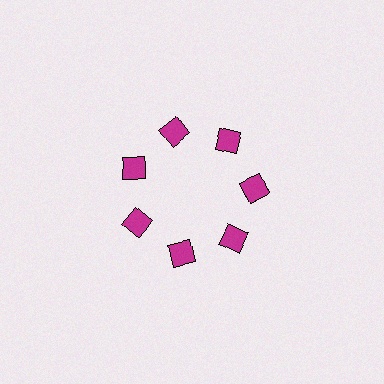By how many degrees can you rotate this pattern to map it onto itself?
The pattern maps onto itself every 51 degrees of rotation.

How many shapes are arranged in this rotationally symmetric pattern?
There are 7 shapes, arranged in 7 groups of 1.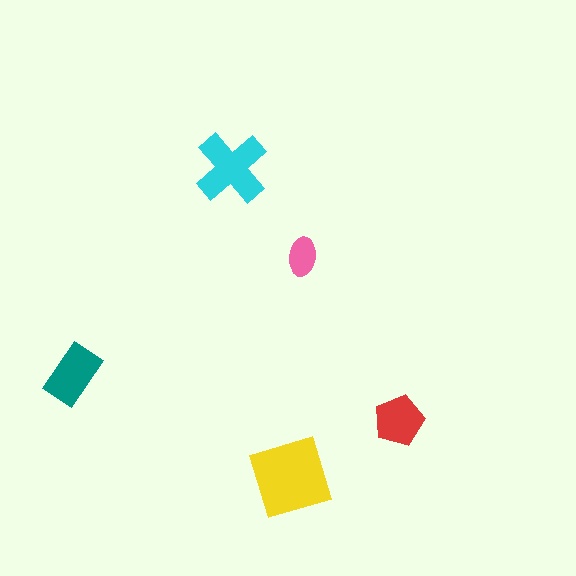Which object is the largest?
The yellow diamond.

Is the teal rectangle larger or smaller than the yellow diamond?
Smaller.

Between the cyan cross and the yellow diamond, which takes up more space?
The yellow diamond.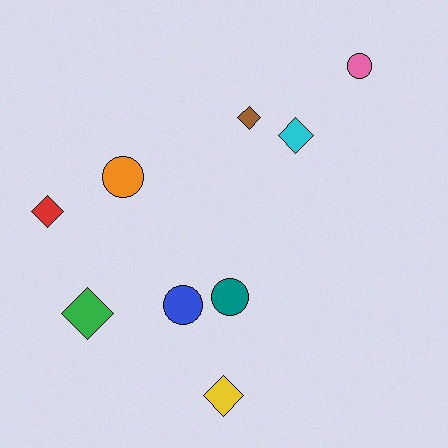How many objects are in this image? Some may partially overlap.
There are 9 objects.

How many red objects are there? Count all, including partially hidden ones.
There is 1 red object.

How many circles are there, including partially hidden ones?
There are 4 circles.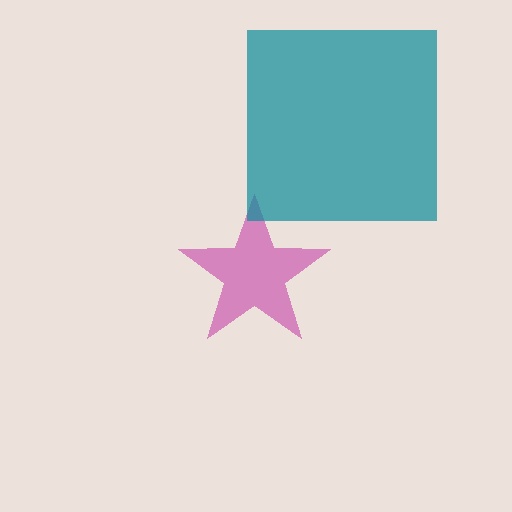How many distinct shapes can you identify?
There are 2 distinct shapes: a magenta star, a teal square.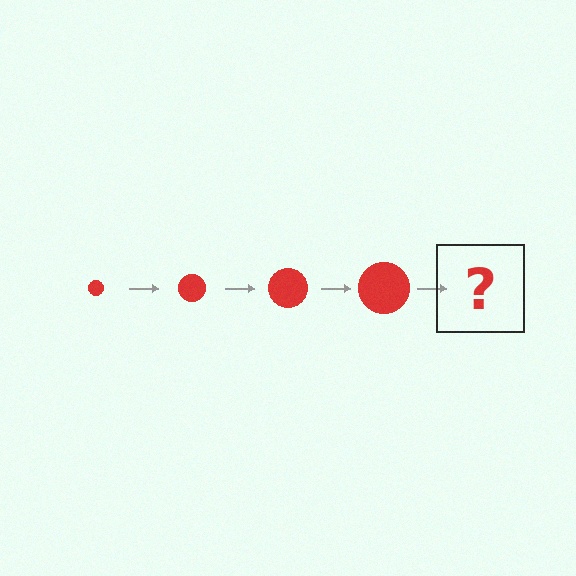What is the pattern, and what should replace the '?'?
The pattern is that the circle gets progressively larger each step. The '?' should be a red circle, larger than the previous one.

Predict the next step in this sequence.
The next step is a red circle, larger than the previous one.